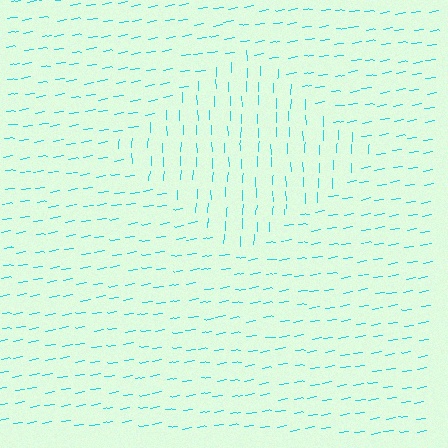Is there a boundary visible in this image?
Yes, there is a texture boundary formed by a change in line orientation.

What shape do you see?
I see a diamond.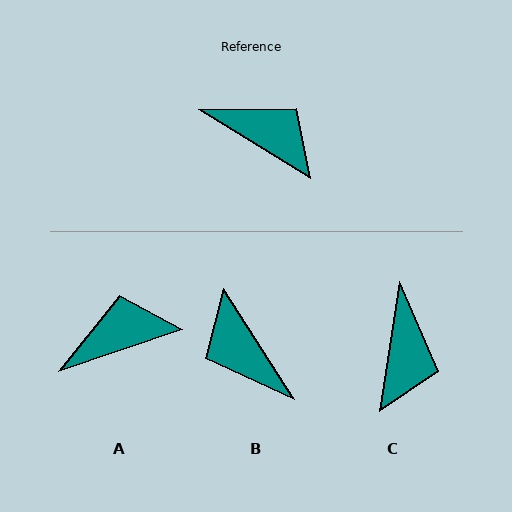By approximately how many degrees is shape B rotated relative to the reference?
Approximately 154 degrees counter-clockwise.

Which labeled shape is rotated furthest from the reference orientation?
B, about 154 degrees away.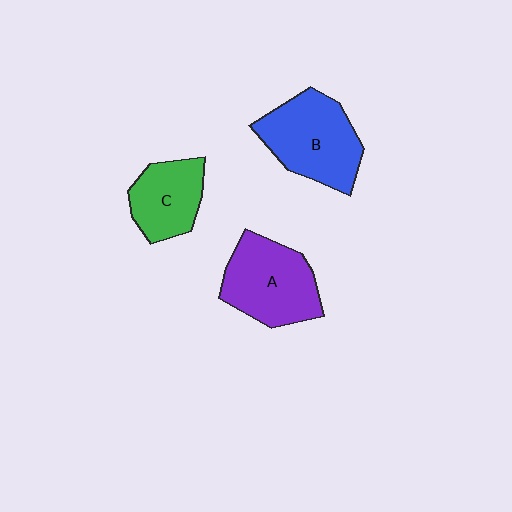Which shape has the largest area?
Shape B (blue).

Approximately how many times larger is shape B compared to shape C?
Approximately 1.5 times.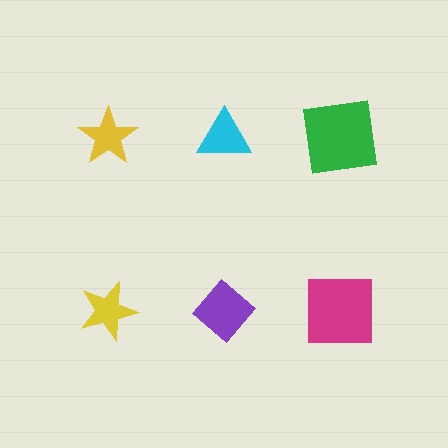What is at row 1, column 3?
A green square.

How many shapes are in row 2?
3 shapes.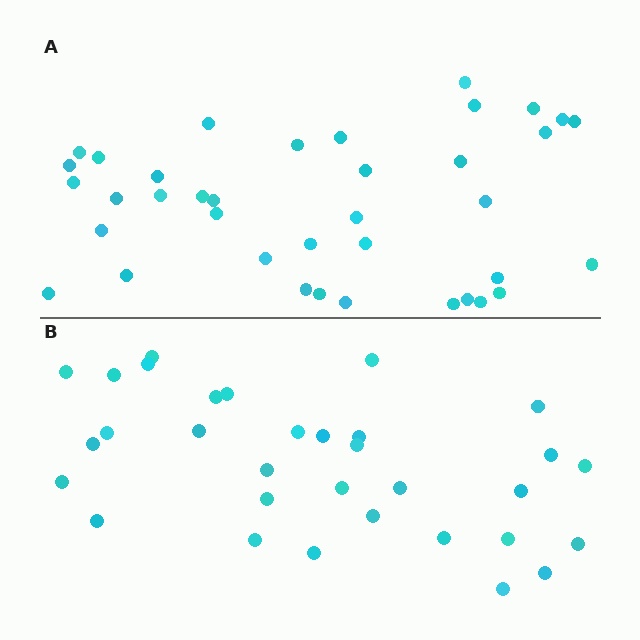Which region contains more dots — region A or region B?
Region A (the top region) has more dots.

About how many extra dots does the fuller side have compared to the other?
Region A has about 6 more dots than region B.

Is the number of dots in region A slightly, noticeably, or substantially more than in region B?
Region A has only slightly more — the two regions are fairly close. The ratio is roughly 1.2 to 1.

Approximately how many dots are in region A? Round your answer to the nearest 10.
About 40 dots. (The exact count is 38, which rounds to 40.)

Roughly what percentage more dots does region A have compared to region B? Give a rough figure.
About 20% more.